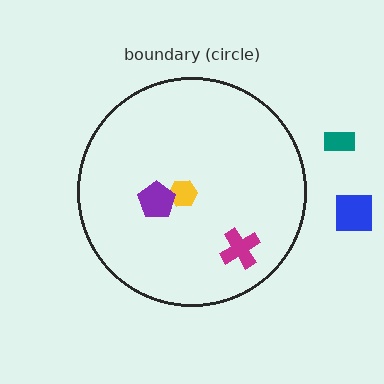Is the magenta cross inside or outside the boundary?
Inside.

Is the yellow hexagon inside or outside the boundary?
Inside.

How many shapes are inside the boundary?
3 inside, 2 outside.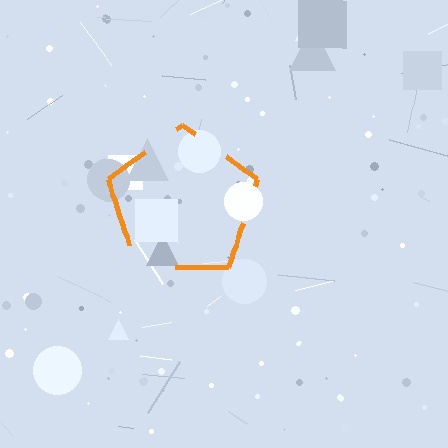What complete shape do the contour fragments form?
The contour fragments form a pentagon.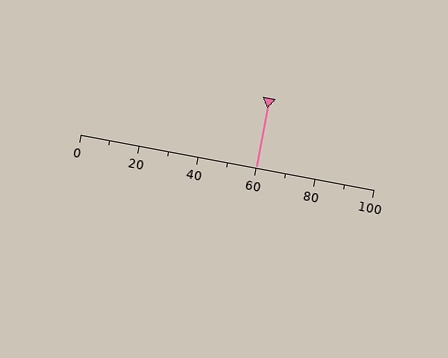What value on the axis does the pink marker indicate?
The marker indicates approximately 60.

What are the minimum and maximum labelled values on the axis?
The axis runs from 0 to 100.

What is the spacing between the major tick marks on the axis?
The major ticks are spaced 20 apart.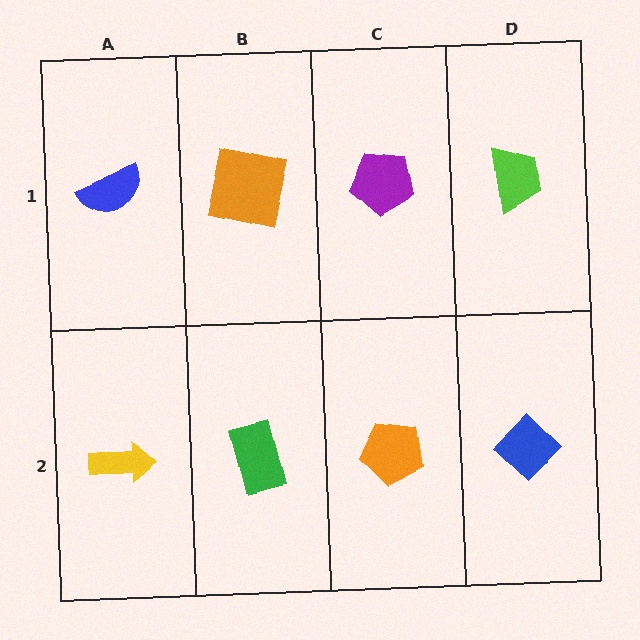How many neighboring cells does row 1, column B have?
3.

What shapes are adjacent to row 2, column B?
An orange square (row 1, column B), a yellow arrow (row 2, column A), an orange pentagon (row 2, column C).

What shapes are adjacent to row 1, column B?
A green rectangle (row 2, column B), a blue semicircle (row 1, column A), a purple pentagon (row 1, column C).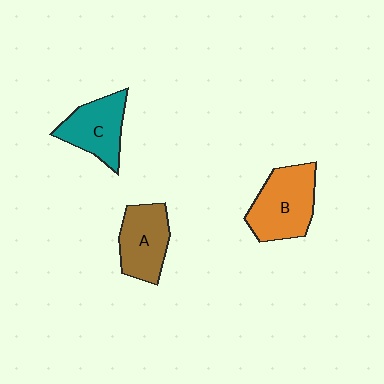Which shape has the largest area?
Shape B (orange).